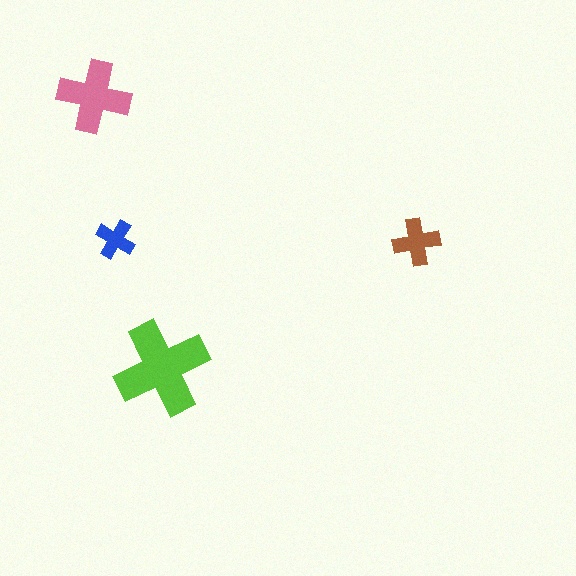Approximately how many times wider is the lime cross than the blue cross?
About 2.5 times wider.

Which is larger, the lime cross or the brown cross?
The lime one.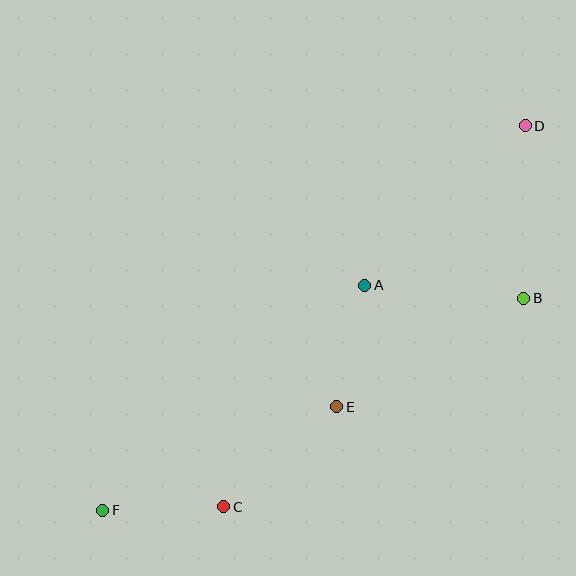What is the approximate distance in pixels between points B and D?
The distance between B and D is approximately 172 pixels.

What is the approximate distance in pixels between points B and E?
The distance between B and E is approximately 216 pixels.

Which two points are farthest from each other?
Points D and F are farthest from each other.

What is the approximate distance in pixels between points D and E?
The distance between D and E is approximately 338 pixels.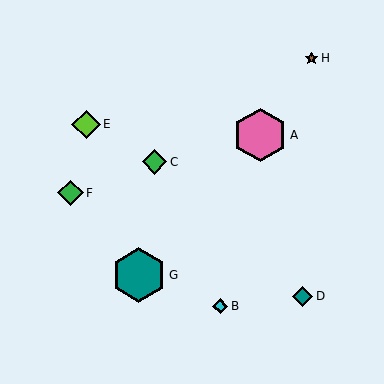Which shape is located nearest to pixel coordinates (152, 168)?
The green diamond (labeled C) at (155, 162) is nearest to that location.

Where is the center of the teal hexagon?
The center of the teal hexagon is at (139, 275).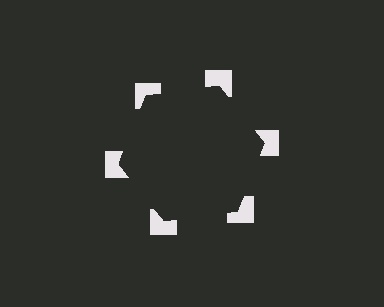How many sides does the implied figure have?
6 sides.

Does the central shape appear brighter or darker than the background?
It typically appears slightly darker than the background, even though no actual brightness change is drawn.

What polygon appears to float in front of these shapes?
An illusory hexagon — its edges are inferred from the aligned wedge cuts in the notched squares, not physically drawn.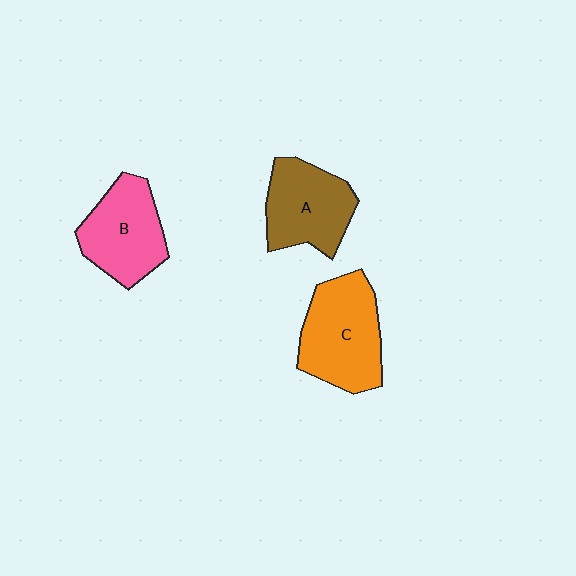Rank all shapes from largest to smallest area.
From largest to smallest: C (orange), B (pink), A (brown).